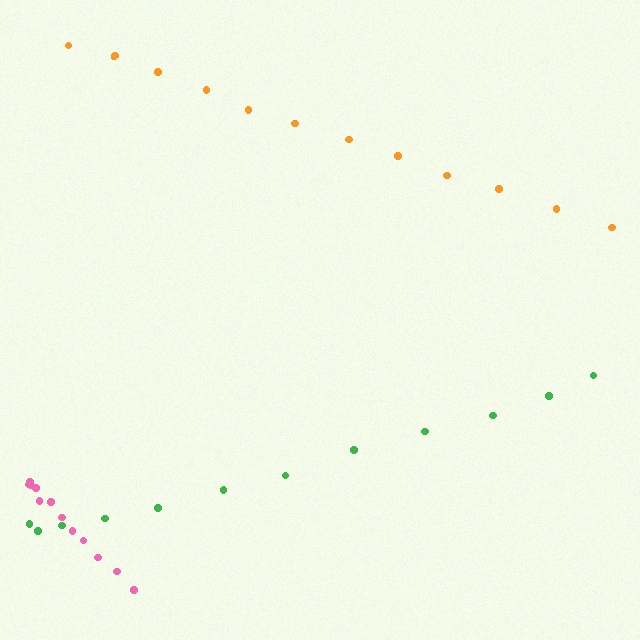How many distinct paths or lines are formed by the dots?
There are 3 distinct paths.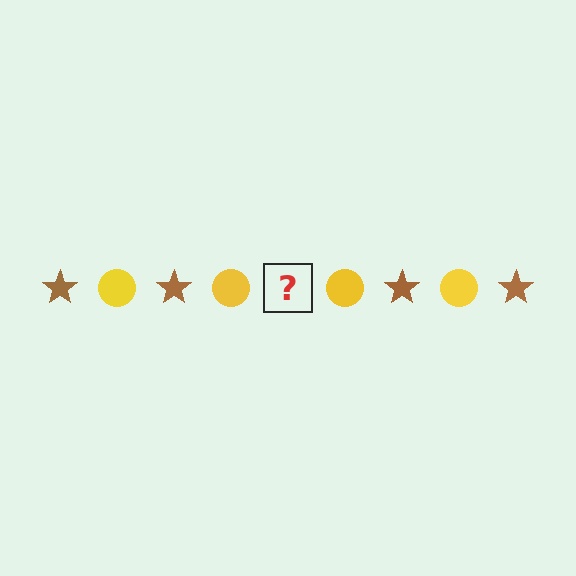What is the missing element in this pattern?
The missing element is a brown star.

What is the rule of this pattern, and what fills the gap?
The rule is that the pattern alternates between brown star and yellow circle. The gap should be filled with a brown star.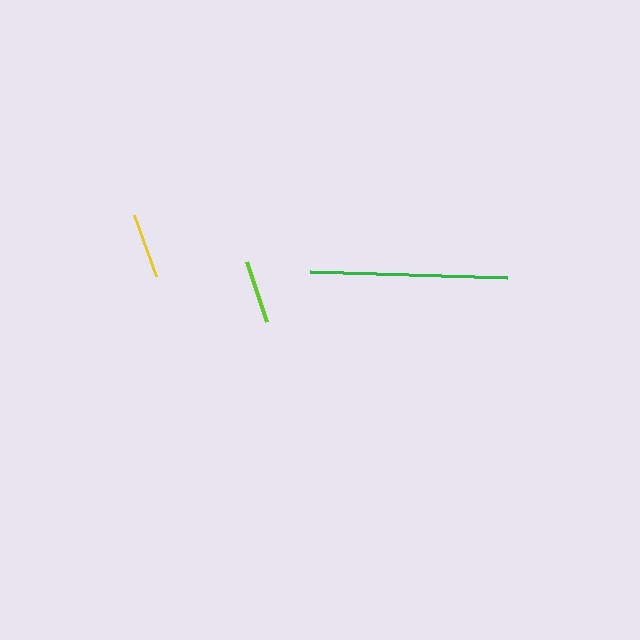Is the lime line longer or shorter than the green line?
The green line is longer than the lime line.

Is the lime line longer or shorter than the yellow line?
The yellow line is longer than the lime line.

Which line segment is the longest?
The green line is the longest at approximately 197 pixels.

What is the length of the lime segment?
The lime segment is approximately 63 pixels long.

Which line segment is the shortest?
The lime line is the shortest at approximately 63 pixels.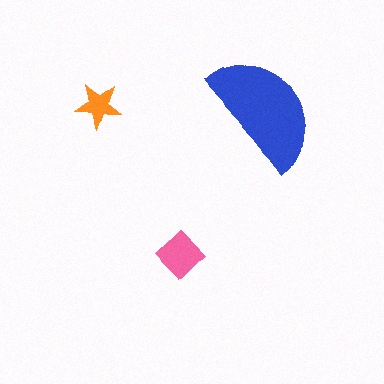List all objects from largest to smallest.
The blue semicircle, the pink diamond, the orange star.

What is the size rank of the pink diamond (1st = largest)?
2nd.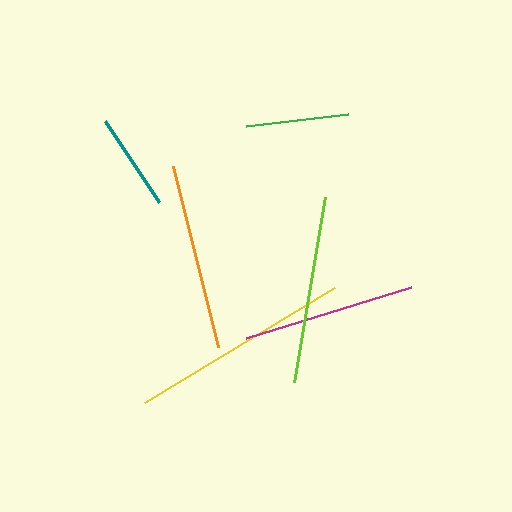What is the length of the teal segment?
The teal segment is approximately 97 pixels long.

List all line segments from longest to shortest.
From longest to shortest: yellow, orange, lime, magenta, green, teal.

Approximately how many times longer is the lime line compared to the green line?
The lime line is approximately 1.8 times the length of the green line.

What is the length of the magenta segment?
The magenta segment is approximately 173 pixels long.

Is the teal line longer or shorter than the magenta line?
The magenta line is longer than the teal line.